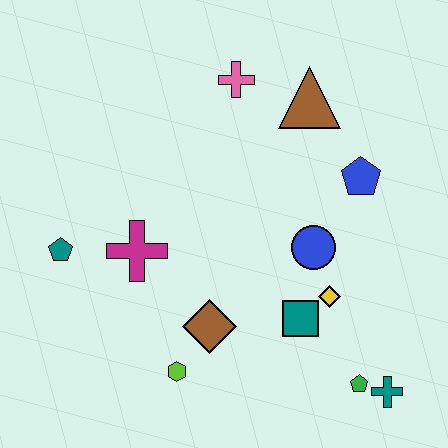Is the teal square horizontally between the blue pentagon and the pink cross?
Yes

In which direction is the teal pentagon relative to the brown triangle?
The teal pentagon is to the left of the brown triangle.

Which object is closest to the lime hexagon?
The brown diamond is closest to the lime hexagon.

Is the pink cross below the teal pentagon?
No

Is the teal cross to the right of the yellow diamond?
Yes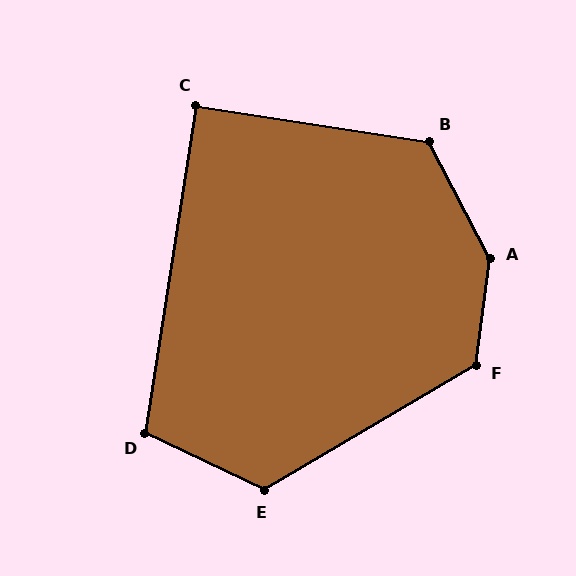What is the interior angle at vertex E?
Approximately 124 degrees (obtuse).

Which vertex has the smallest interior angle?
C, at approximately 90 degrees.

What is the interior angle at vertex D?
Approximately 107 degrees (obtuse).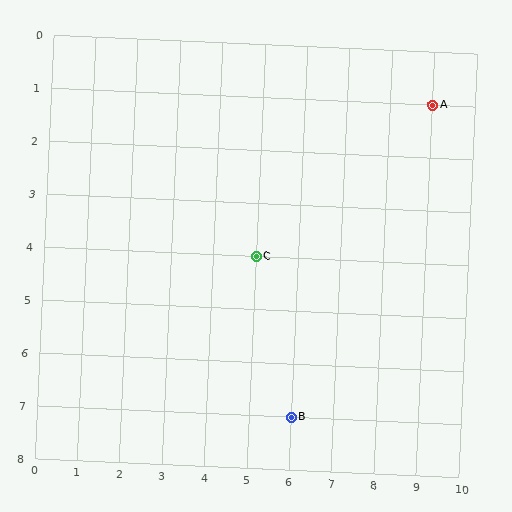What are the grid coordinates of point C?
Point C is at grid coordinates (5, 4).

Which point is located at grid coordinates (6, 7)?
Point B is at (6, 7).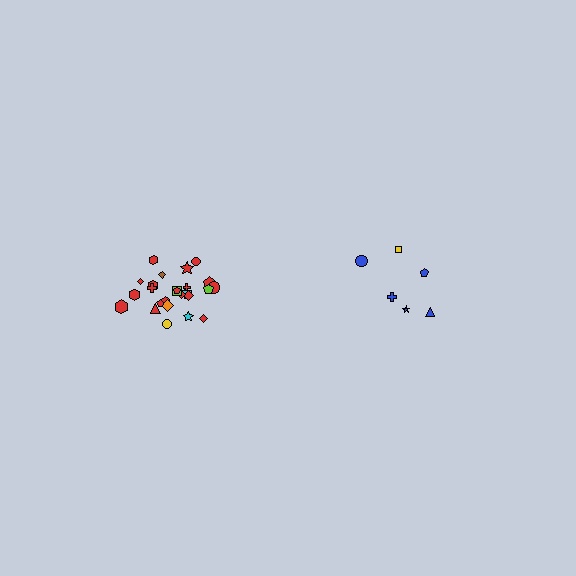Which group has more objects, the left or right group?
The left group.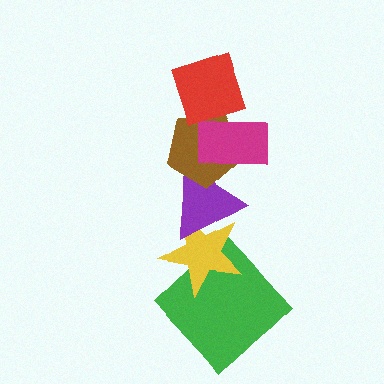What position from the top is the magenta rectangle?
The magenta rectangle is 2nd from the top.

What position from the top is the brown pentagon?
The brown pentagon is 3rd from the top.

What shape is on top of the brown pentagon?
The magenta rectangle is on top of the brown pentagon.